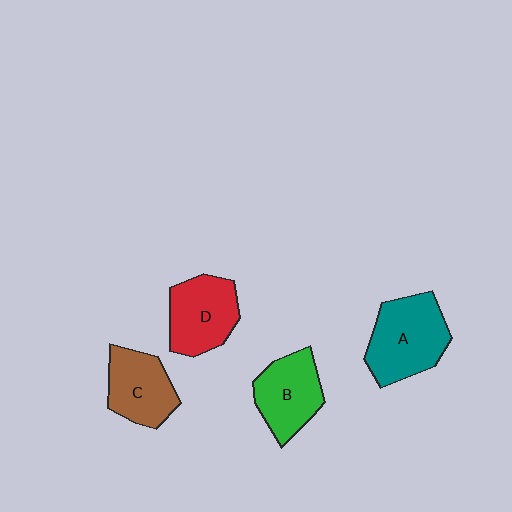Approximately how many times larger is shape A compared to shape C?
Approximately 1.3 times.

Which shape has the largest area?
Shape A (teal).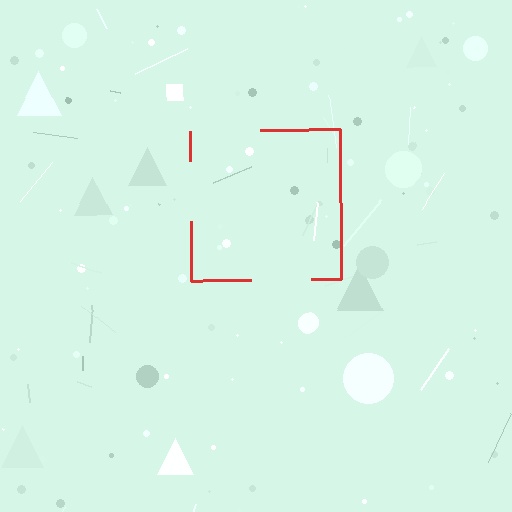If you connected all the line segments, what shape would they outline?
They would outline a square.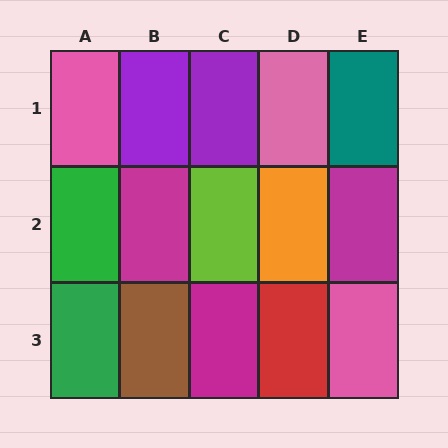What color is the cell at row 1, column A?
Pink.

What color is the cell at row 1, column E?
Teal.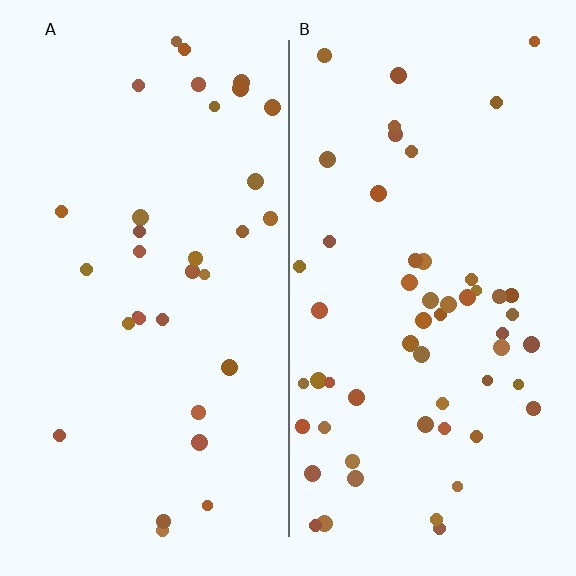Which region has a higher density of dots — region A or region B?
B (the right).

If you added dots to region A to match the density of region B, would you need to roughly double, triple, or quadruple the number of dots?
Approximately double.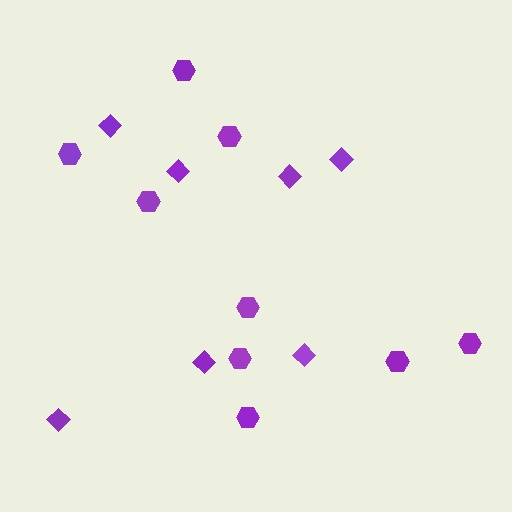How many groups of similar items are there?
There are 2 groups: one group of hexagons (9) and one group of diamonds (7).